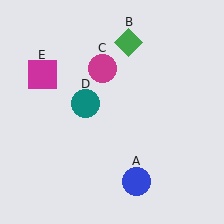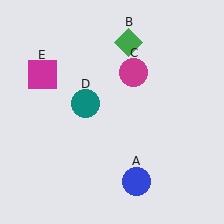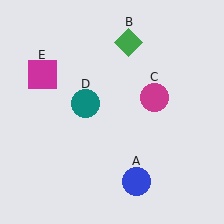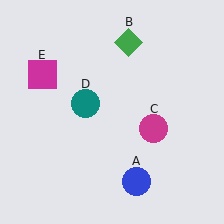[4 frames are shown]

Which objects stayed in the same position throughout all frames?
Blue circle (object A) and green diamond (object B) and teal circle (object D) and magenta square (object E) remained stationary.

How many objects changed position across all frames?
1 object changed position: magenta circle (object C).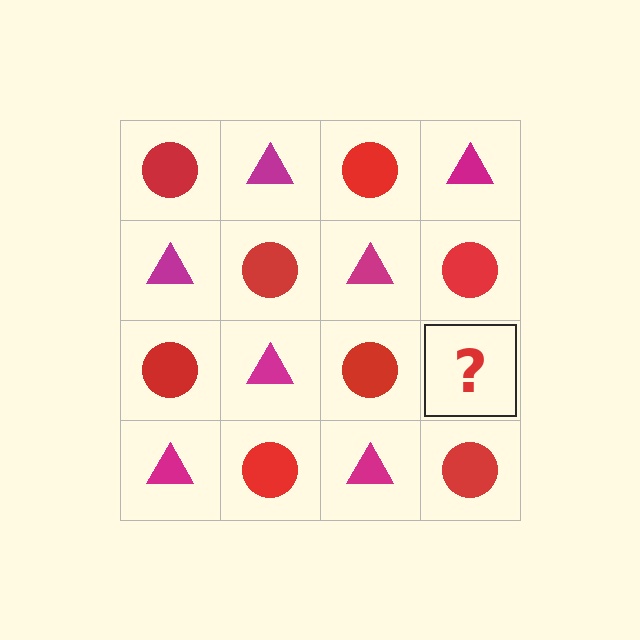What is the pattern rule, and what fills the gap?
The rule is that it alternates red circle and magenta triangle in a checkerboard pattern. The gap should be filled with a magenta triangle.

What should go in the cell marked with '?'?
The missing cell should contain a magenta triangle.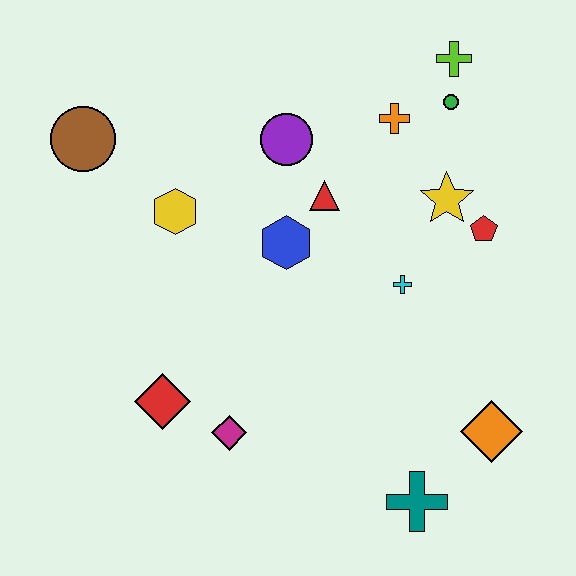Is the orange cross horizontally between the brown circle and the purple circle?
No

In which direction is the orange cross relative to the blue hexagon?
The orange cross is above the blue hexagon.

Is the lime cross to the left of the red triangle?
No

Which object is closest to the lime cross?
The green circle is closest to the lime cross.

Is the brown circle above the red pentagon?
Yes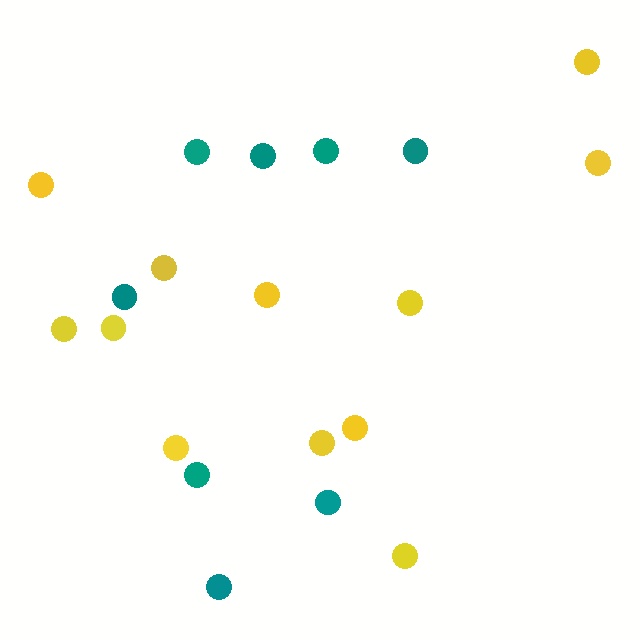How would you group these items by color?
There are 2 groups: one group of teal circles (8) and one group of yellow circles (12).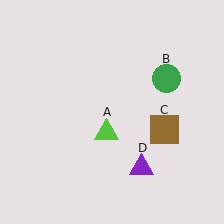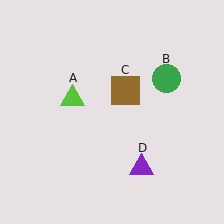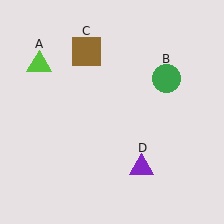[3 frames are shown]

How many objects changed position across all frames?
2 objects changed position: lime triangle (object A), brown square (object C).